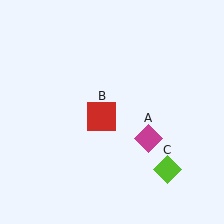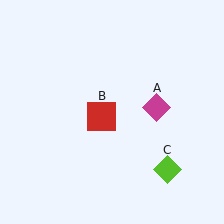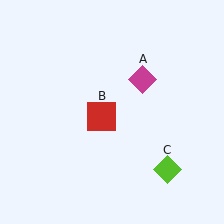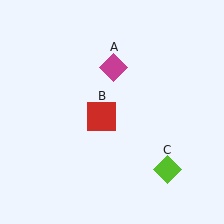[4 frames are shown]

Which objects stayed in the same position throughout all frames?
Red square (object B) and lime diamond (object C) remained stationary.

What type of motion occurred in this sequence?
The magenta diamond (object A) rotated counterclockwise around the center of the scene.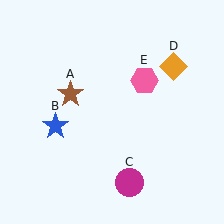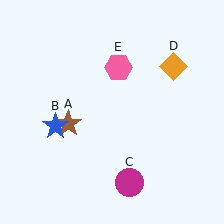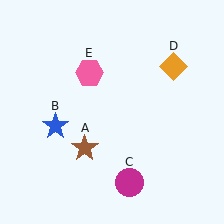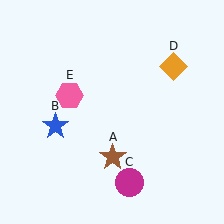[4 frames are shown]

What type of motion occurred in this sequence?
The brown star (object A), pink hexagon (object E) rotated counterclockwise around the center of the scene.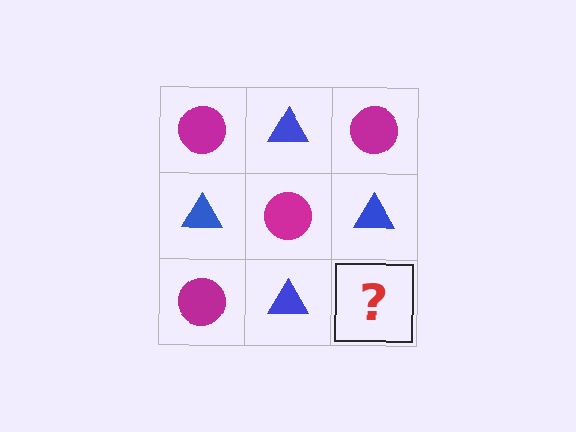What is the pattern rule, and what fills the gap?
The rule is that it alternates magenta circle and blue triangle in a checkerboard pattern. The gap should be filled with a magenta circle.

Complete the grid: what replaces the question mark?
The question mark should be replaced with a magenta circle.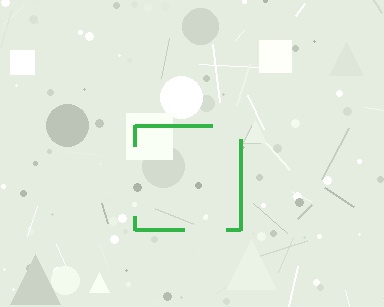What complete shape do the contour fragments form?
The contour fragments form a square.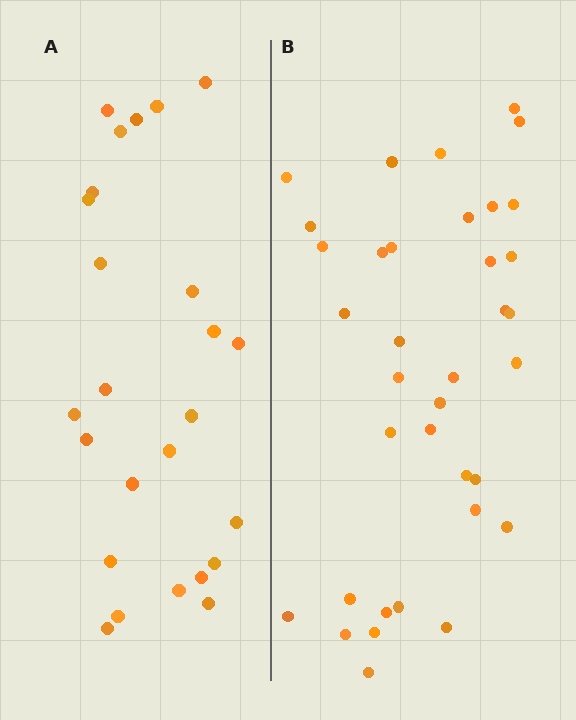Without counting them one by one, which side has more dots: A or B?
Region B (the right region) has more dots.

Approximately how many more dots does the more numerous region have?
Region B has roughly 12 or so more dots than region A.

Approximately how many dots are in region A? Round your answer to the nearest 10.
About 20 dots. (The exact count is 25, which rounds to 20.)